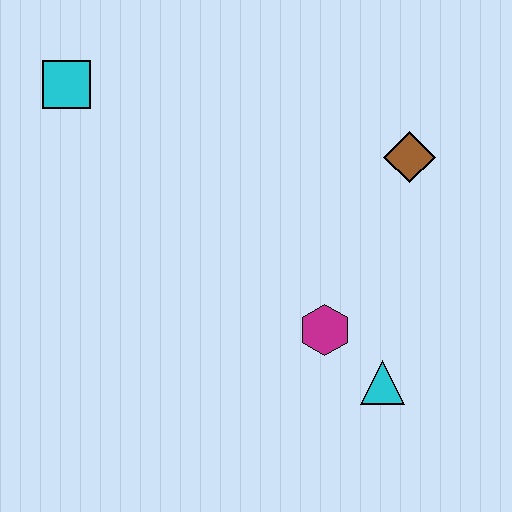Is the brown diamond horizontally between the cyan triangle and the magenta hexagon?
No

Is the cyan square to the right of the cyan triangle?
No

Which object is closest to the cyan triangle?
The magenta hexagon is closest to the cyan triangle.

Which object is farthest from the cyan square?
The cyan triangle is farthest from the cyan square.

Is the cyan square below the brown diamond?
No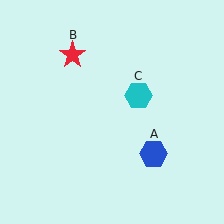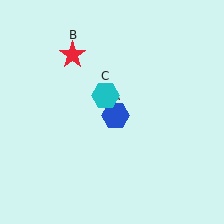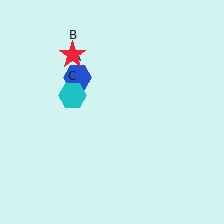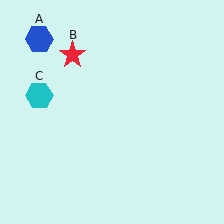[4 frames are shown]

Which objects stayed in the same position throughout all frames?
Red star (object B) remained stationary.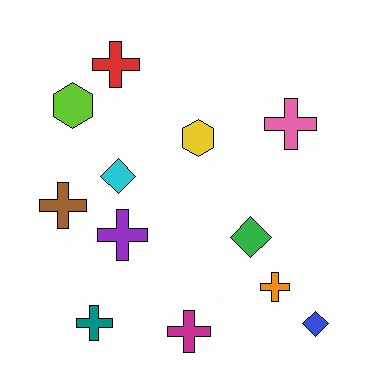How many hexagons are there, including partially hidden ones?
There are 2 hexagons.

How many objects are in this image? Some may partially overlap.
There are 12 objects.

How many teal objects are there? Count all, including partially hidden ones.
There is 1 teal object.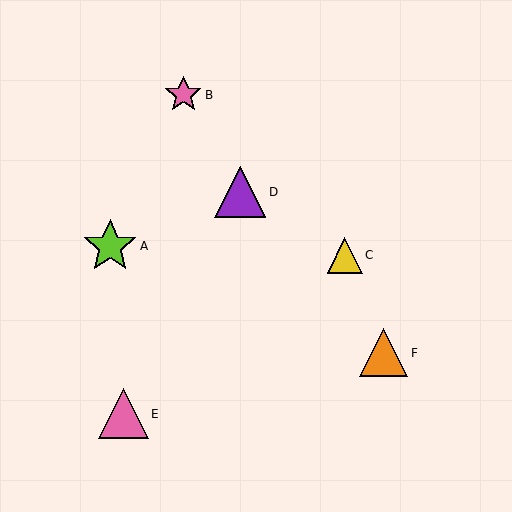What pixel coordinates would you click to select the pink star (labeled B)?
Click at (183, 95) to select the pink star B.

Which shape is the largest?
The lime star (labeled A) is the largest.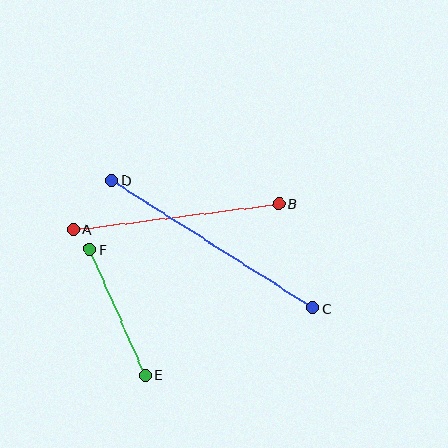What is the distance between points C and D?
The distance is approximately 238 pixels.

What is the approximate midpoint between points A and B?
The midpoint is at approximately (176, 216) pixels.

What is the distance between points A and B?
The distance is approximately 207 pixels.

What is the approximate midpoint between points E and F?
The midpoint is at approximately (118, 312) pixels.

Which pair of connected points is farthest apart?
Points C and D are farthest apart.